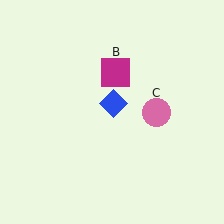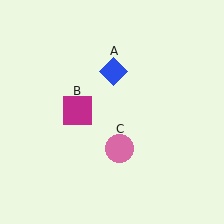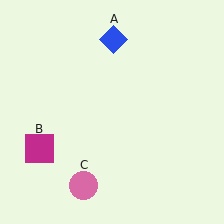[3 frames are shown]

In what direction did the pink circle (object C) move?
The pink circle (object C) moved down and to the left.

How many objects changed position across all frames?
3 objects changed position: blue diamond (object A), magenta square (object B), pink circle (object C).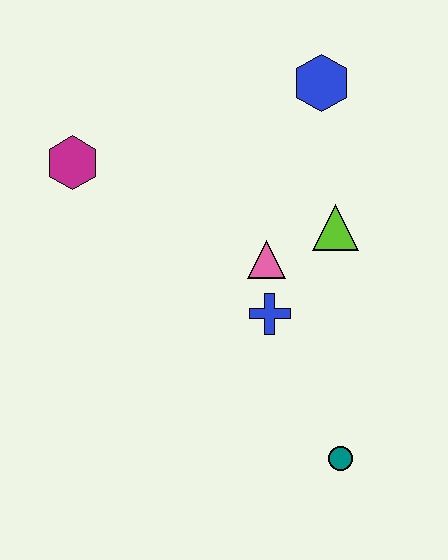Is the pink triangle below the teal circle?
No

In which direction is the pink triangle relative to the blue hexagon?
The pink triangle is below the blue hexagon.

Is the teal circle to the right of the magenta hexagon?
Yes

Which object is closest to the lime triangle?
The pink triangle is closest to the lime triangle.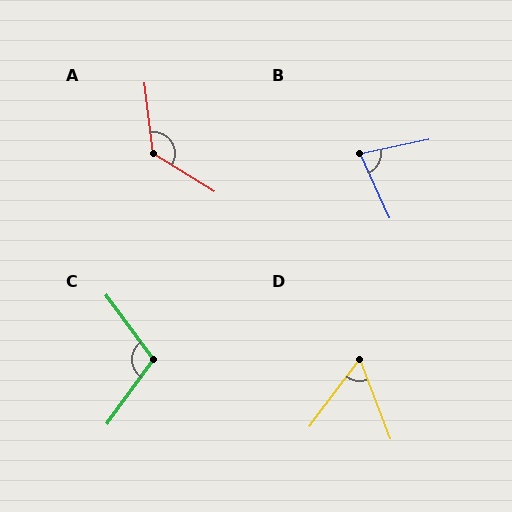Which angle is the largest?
A, at approximately 129 degrees.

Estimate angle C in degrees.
Approximately 108 degrees.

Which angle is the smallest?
D, at approximately 58 degrees.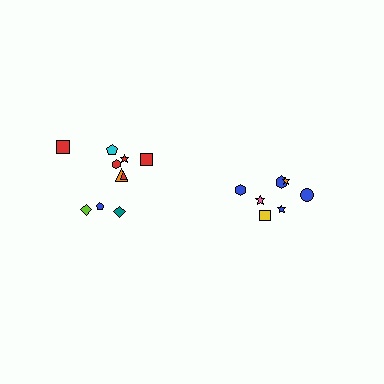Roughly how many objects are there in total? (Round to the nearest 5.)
Roughly 15 objects in total.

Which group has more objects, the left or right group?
The left group.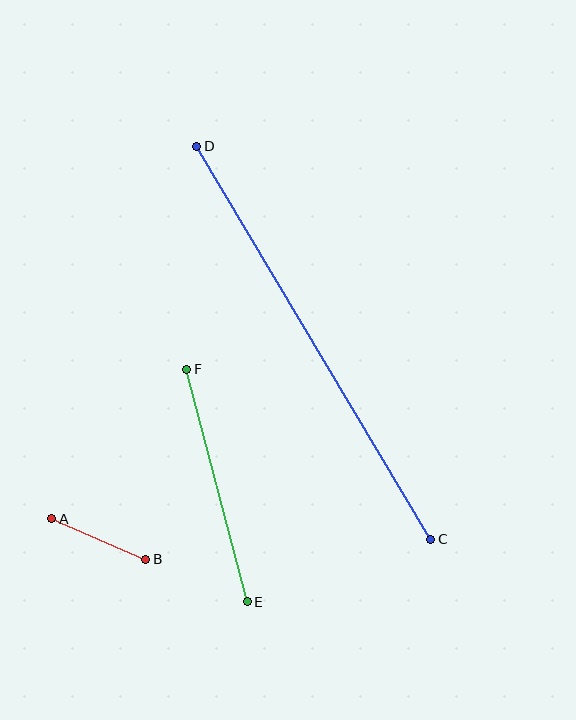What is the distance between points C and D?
The distance is approximately 457 pixels.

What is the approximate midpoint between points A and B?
The midpoint is at approximately (99, 539) pixels.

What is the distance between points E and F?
The distance is approximately 240 pixels.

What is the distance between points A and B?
The distance is approximately 103 pixels.